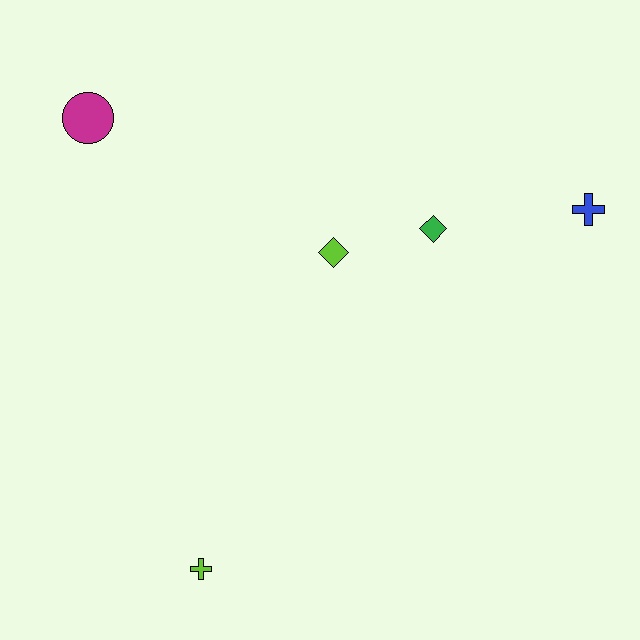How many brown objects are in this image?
There are no brown objects.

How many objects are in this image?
There are 5 objects.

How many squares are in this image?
There are no squares.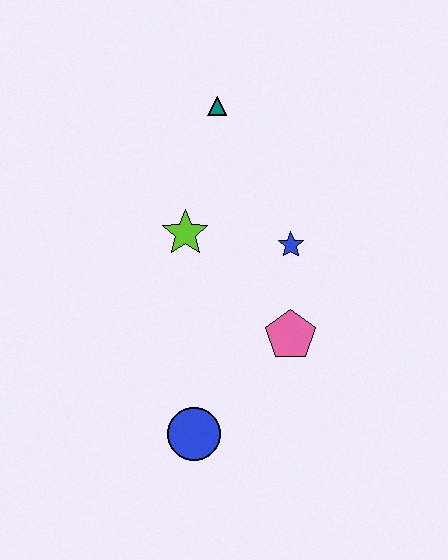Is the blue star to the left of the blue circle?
No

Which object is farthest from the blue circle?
The teal triangle is farthest from the blue circle.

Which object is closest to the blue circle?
The pink pentagon is closest to the blue circle.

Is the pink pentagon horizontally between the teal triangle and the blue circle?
No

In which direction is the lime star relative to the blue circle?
The lime star is above the blue circle.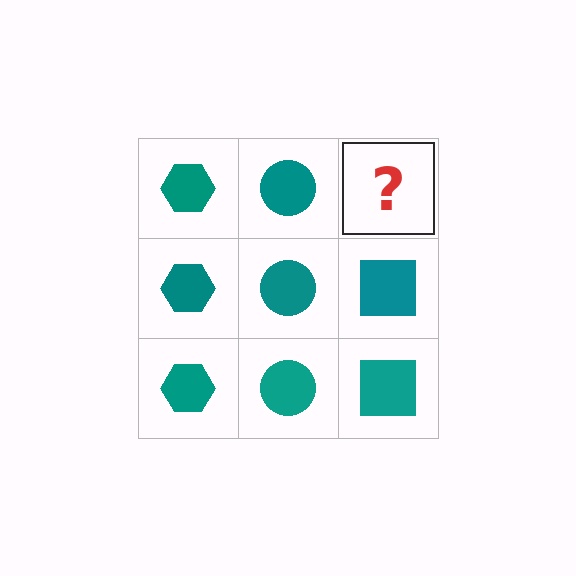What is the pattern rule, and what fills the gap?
The rule is that each column has a consistent shape. The gap should be filled with a teal square.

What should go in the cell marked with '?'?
The missing cell should contain a teal square.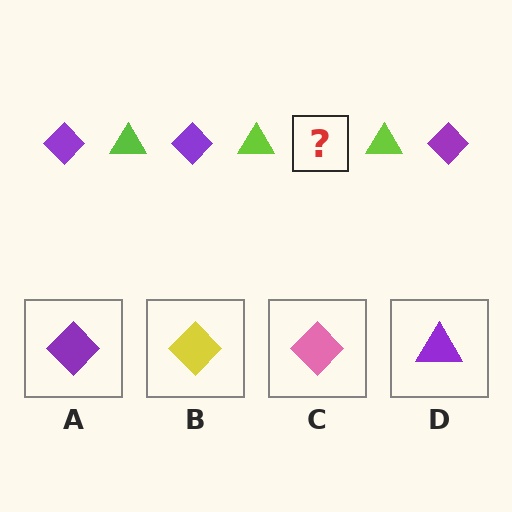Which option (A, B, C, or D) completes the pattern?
A.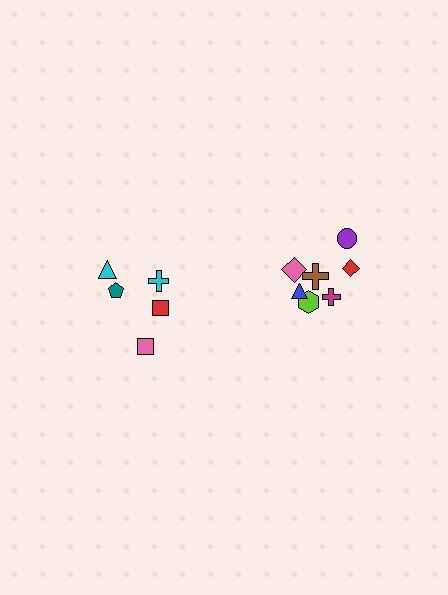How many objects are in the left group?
There are 5 objects.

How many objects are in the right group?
There are 7 objects.